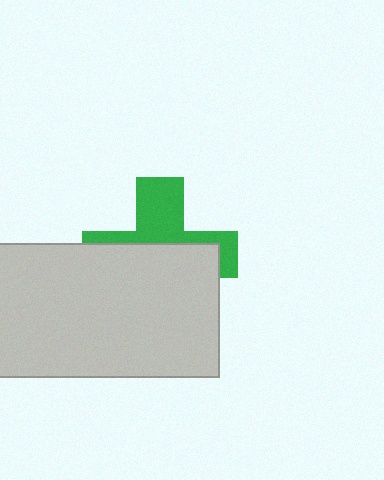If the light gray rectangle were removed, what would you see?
You would see the complete green cross.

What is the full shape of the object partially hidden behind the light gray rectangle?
The partially hidden object is a green cross.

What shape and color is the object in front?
The object in front is a light gray rectangle.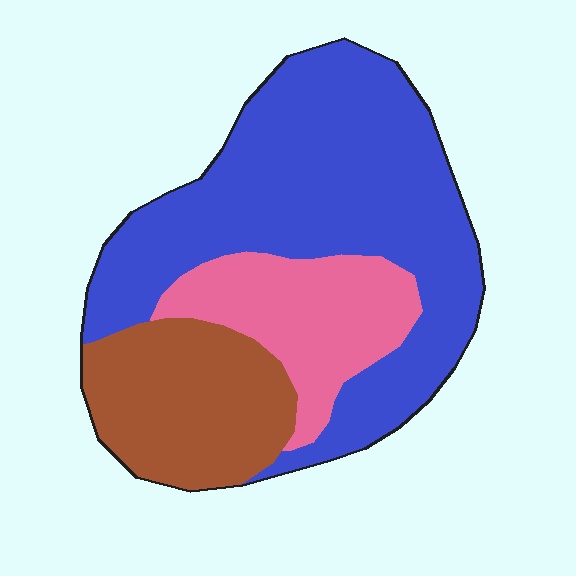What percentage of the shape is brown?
Brown covers about 25% of the shape.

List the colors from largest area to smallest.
From largest to smallest: blue, brown, pink.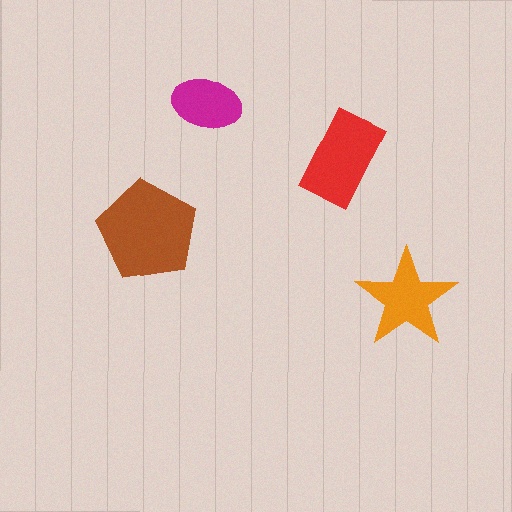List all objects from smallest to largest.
The magenta ellipse, the orange star, the red rectangle, the brown pentagon.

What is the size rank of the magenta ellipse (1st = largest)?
4th.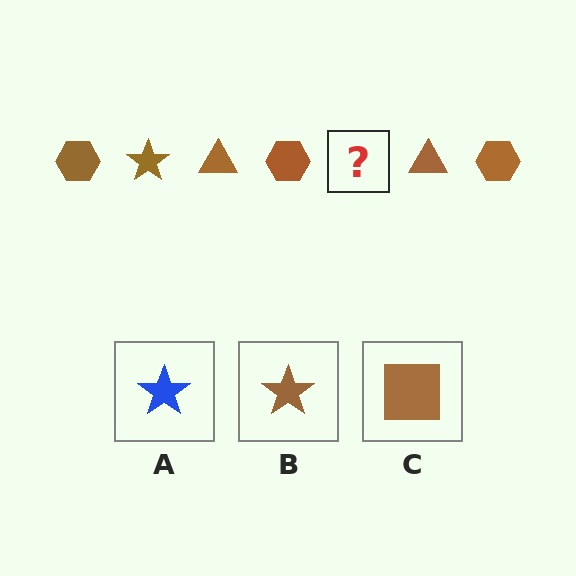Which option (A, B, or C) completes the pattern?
B.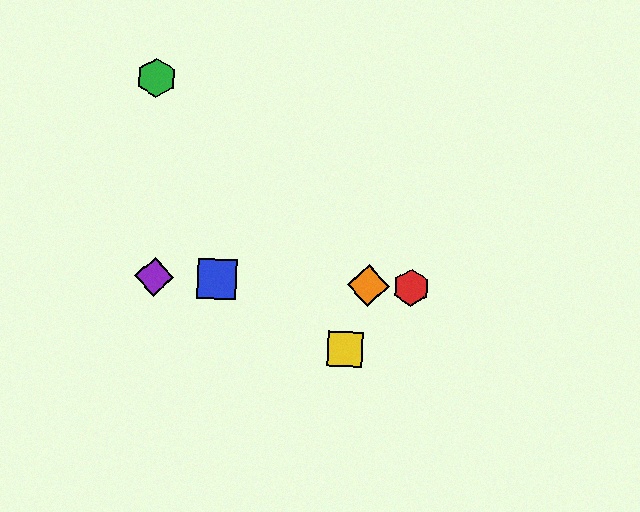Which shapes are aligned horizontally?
The red hexagon, the blue square, the purple diamond, the orange diamond are aligned horizontally.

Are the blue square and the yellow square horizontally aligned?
No, the blue square is at y≈279 and the yellow square is at y≈349.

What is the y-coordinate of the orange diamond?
The orange diamond is at y≈286.